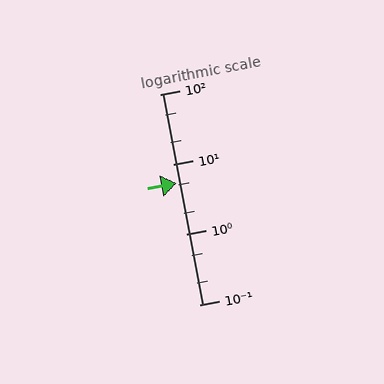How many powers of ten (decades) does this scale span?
The scale spans 3 decades, from 0.1 to 100.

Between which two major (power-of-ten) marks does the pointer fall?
The pointer is between 1 and 10.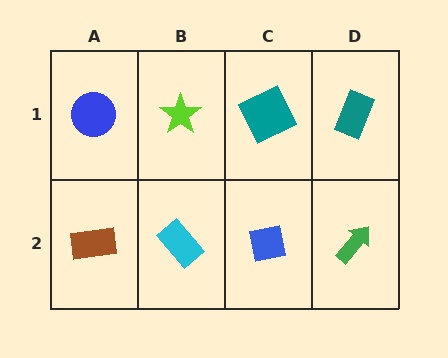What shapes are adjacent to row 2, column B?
A lime star (row 1, column B), a brown rectangle (row 2, column A), a blue square (row 2, column C).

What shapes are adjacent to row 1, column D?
A green arrow (row 2, column D), a teal square (row 1, column C).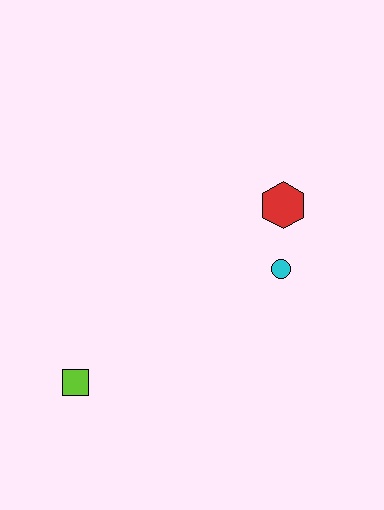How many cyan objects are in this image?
There is 1 cyan object.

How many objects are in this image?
There are 3 objects.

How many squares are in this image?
There is 1 square.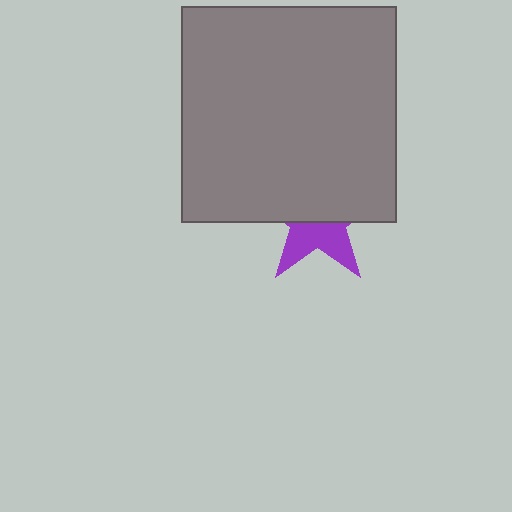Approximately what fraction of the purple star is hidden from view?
Roughly 60% of the purple star is hidden behind the gray rectangle.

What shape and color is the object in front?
The object in front is a gray rectangle.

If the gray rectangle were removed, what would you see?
You would see the complete purple star.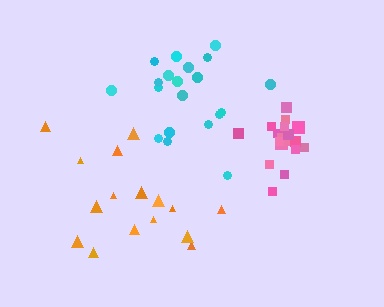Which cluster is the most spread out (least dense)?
Orange.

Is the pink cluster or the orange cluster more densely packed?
Pink.